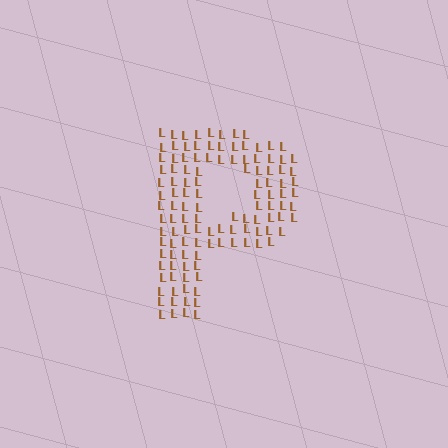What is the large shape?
The large shape is the letter P.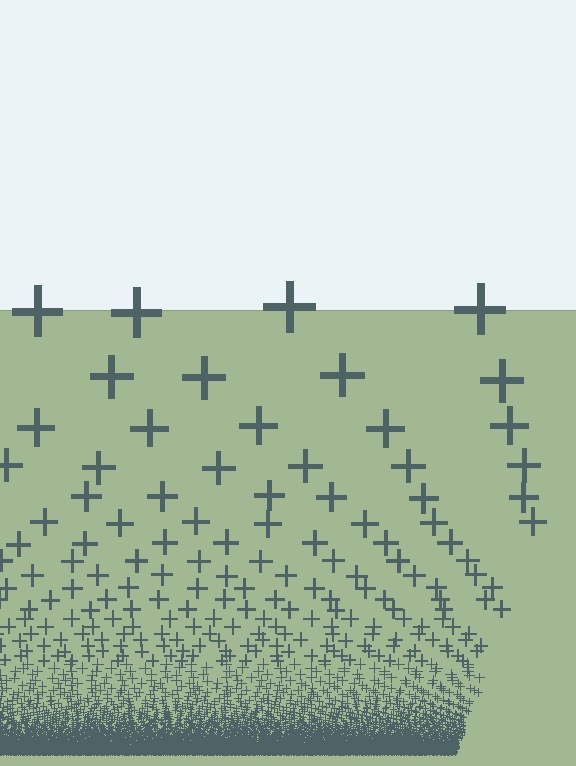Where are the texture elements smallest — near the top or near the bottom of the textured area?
Near the bottom.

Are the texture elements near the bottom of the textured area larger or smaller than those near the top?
Smaller. The gradient is inverted — elements near the bottom are smaller and denser.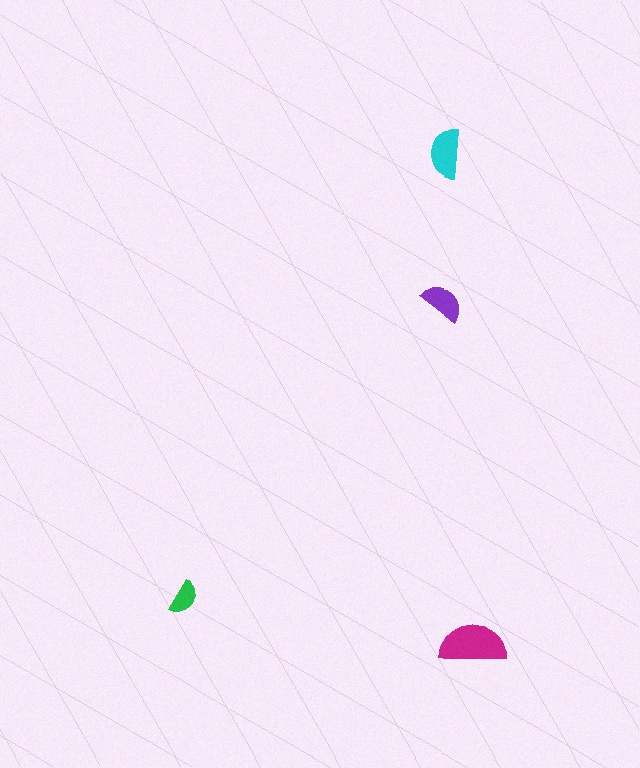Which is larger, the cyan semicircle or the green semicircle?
The cyan one.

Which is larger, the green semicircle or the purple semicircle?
The purple one.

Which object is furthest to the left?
The green semicircle is leftmost.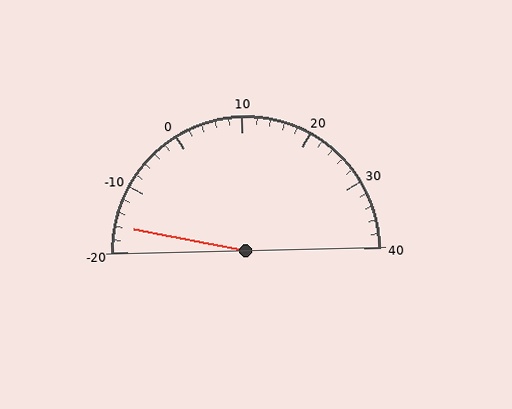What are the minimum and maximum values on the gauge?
The gauge ranges from -20 to 40.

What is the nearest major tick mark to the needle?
The nearest major tick mark is -20.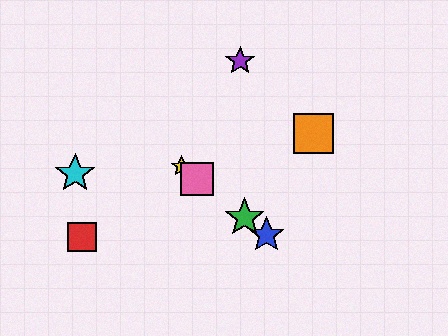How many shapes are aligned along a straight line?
4 shapes (the blue star, the green star, the yellow star, the pink square) are aligned along a straight line.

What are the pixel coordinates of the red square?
The red square is at (82, 237).